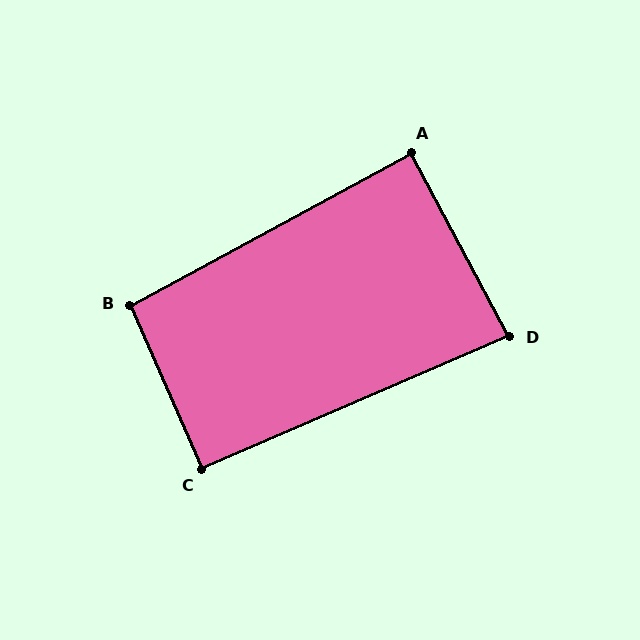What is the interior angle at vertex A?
Approximately 90 degrees (approximately right).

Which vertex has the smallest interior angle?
D, at approximately 85 degrees.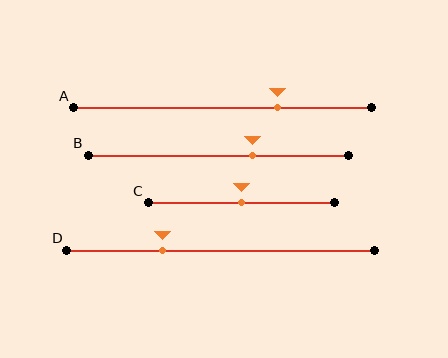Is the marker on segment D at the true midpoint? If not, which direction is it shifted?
No, the marker on segment D is shifted to the left by about 19% of the segment length.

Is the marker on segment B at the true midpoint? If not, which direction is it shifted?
No, the marker on segment B is shifted to the right by about 13% of the segment length.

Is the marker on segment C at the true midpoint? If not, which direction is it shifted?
Yes, the marker on segment C is at the true midpoint.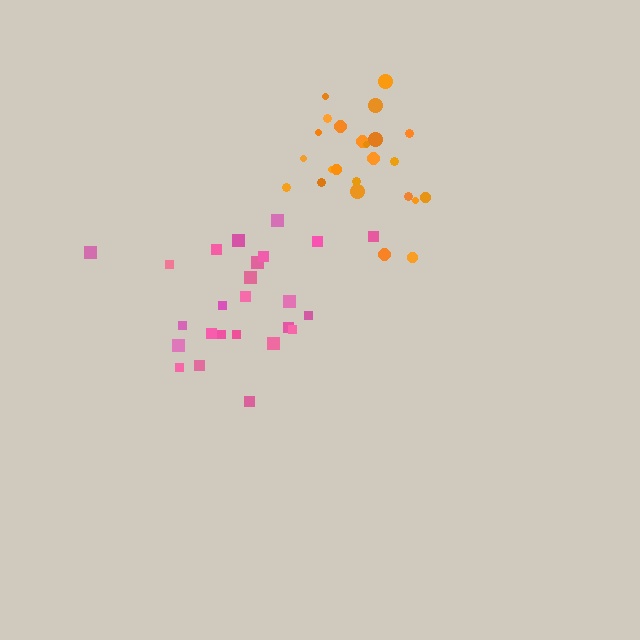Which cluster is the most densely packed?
Orange.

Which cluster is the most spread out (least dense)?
Pink.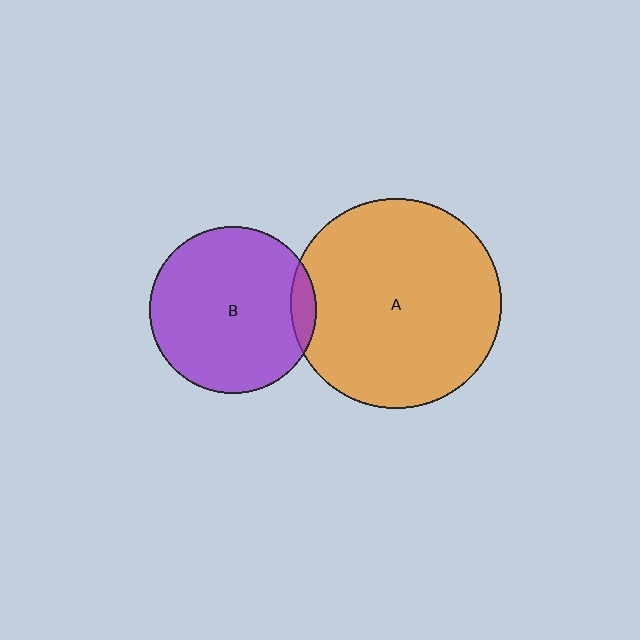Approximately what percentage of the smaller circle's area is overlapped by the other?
Approximately 10%.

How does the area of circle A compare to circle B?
Approximately 1.6 times.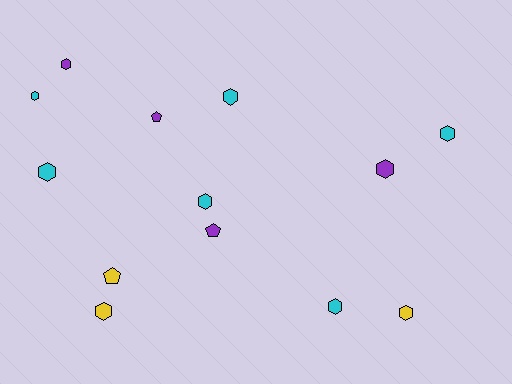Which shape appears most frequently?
Hexagon, with 10 objects.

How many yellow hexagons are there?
There are 2 yellow hexagons.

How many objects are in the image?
There are 13 objects.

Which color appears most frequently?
Cyan, with 6 objects.